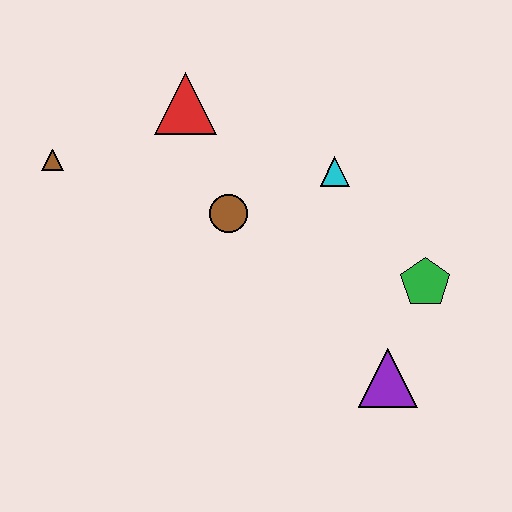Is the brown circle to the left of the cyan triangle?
Yes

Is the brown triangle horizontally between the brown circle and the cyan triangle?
No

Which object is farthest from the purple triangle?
The brown triangle is farthest from the purple triangle.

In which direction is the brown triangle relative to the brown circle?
The brown triangle is to the left of the brown circle.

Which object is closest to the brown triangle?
The red triangle is closest to the brown triangle.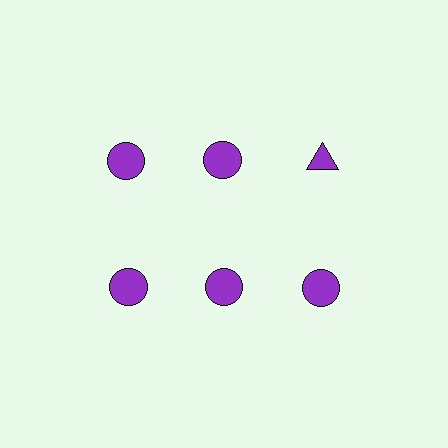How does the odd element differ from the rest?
It has a different shape: triangle instead of circle.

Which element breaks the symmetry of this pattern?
The purple triangle in the top row, center column breaks the symmetry. All other shapes are purple circles.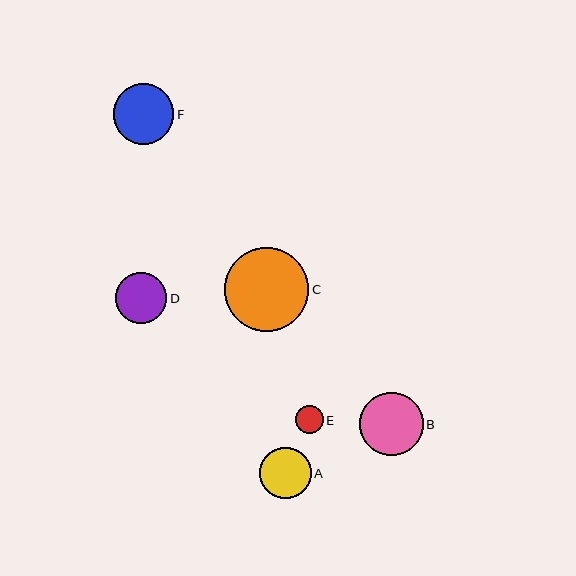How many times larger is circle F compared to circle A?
Circle F is approximately 1.2 times the size of circle A.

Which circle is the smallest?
Circle E is the smallest with a size of approximately 28 pixels.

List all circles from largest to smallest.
From largest to smallest: C, B, F, A, D, E.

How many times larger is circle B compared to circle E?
Circle B is approximately 2.3 times the size of circle E.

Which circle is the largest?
Circle C is the largest with a size of approximately 84 pixels.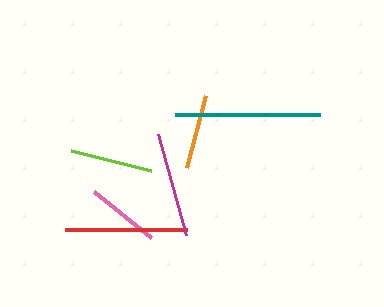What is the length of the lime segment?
The lime segment is approximately 82 pixels long.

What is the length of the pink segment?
The pink segment is approximately 74 pixels long.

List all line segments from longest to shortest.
From longest to shortest: teal, red, magenta, lime, orange, pink.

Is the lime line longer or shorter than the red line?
The red line is longer than the lime line.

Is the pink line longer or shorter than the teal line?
The teal line is longer than the pink line.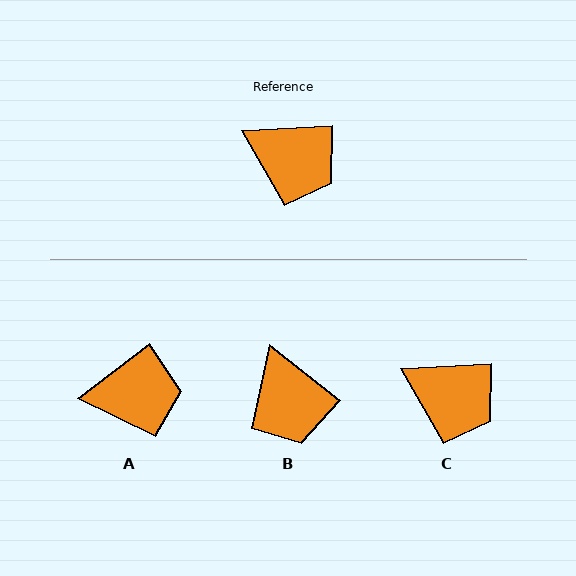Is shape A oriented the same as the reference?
No, it is off by about 35 degrees.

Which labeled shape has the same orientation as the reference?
C.